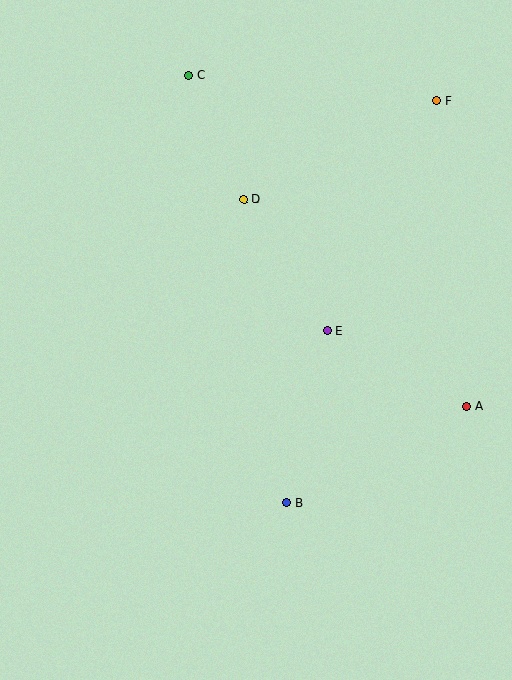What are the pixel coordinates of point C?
Point C is at (189, 75).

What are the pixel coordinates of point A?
Point A is at (466, 406).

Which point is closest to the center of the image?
Point E at (327, 331) is closest to the center.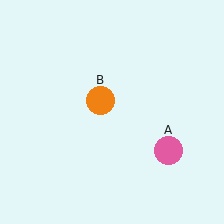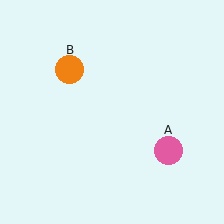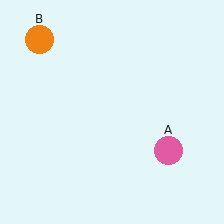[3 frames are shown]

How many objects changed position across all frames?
1 object changed position: orange circle (object B).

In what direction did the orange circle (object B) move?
The orange circle (object B) moved up and to the left.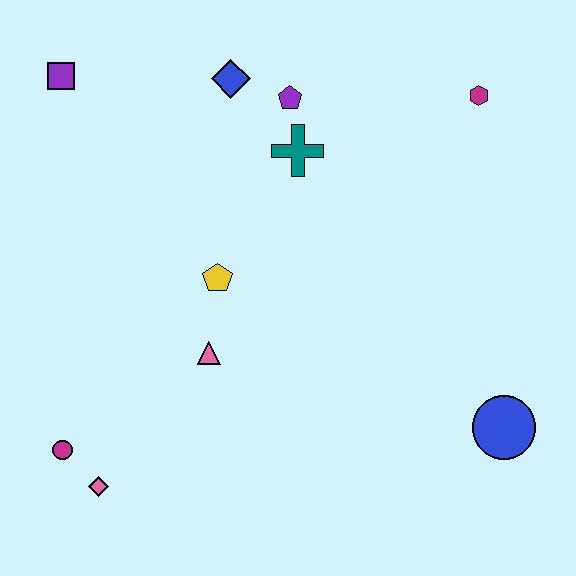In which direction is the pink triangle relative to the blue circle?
The pink triangle is to the left of the blue circle.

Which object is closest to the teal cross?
The purple pentagon is closest to the teal cross.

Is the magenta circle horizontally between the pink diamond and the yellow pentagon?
No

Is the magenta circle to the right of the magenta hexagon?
No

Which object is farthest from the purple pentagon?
The pink diamond is farthest from the purple pentagon.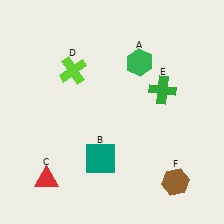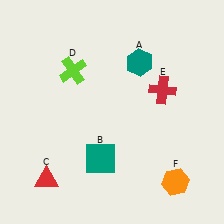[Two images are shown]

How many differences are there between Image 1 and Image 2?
There are 3 differences between the two images.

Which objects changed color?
A changed from green to teal. E changed from green to red. F changed from brown to orange.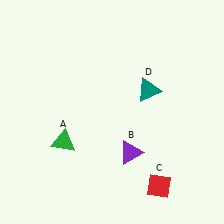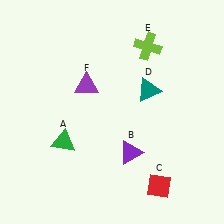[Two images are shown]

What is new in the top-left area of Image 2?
A purple triangle (F) was added in the top-left area of Image 2.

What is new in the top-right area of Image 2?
A lime cross (E) was added in the top-right area of Image 2.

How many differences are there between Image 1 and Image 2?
There are 2 differences between the two images.